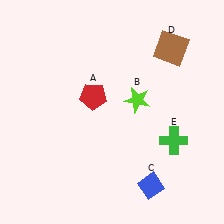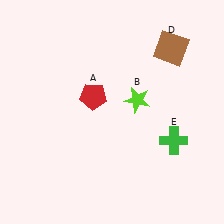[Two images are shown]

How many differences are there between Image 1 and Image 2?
There is 1 difference between the two images.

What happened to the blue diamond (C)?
The blue diamond (C) was removed in Image 2. It was in the bottom-right area of Image 1.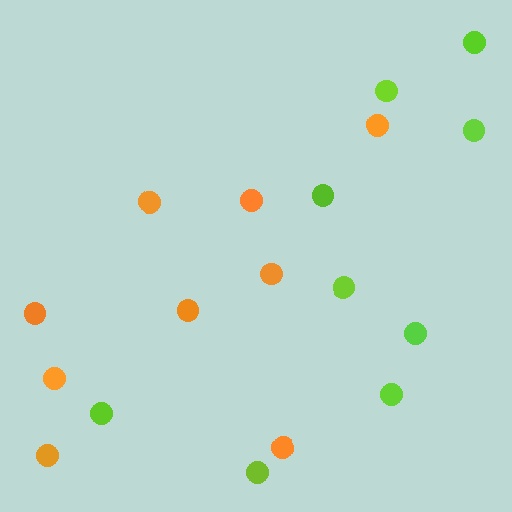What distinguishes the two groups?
There are 2 groups: one group of orange circles (9) and one group of lime circles (9).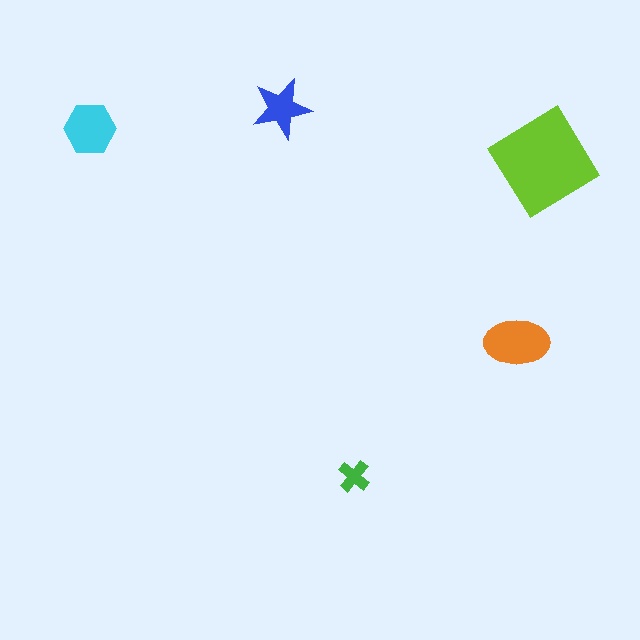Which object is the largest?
The lime diamond.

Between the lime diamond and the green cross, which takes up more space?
The lime diamond.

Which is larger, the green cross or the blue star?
The blue star.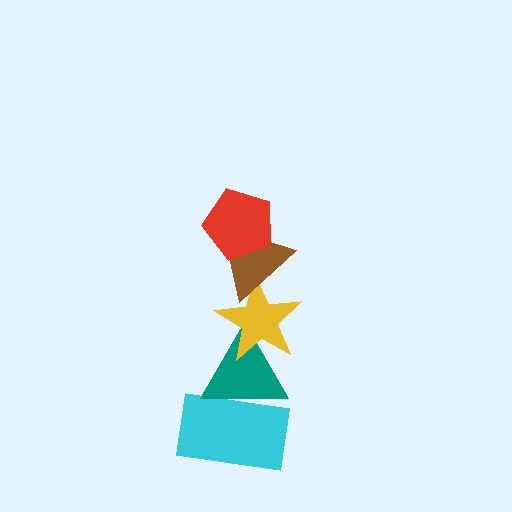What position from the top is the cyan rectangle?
The cyan rectangle is 5th from the top.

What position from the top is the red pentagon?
The red pentagon is 1st from the top.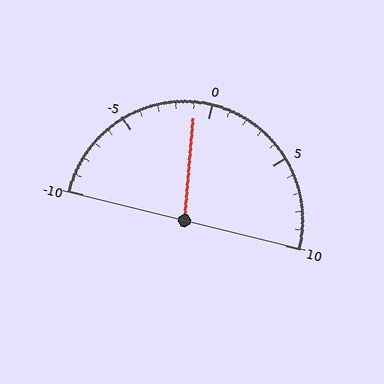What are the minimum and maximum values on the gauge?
The gauge ranges from -10 to 10.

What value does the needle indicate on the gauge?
The needle indicates approximately -1.